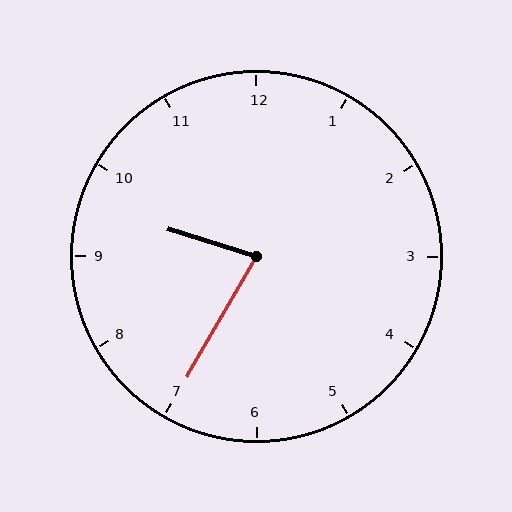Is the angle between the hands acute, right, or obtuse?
It is acute.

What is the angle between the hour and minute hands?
Approximately 78 degrees.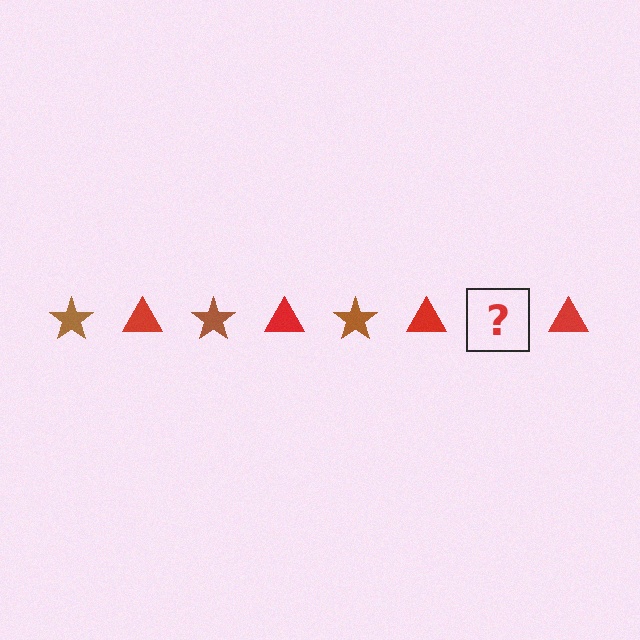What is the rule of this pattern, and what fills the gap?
The rule is that the pattern alternates between brown star and red triangle. The gap should be filled with a brown star.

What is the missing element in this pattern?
The missing element is a brown star.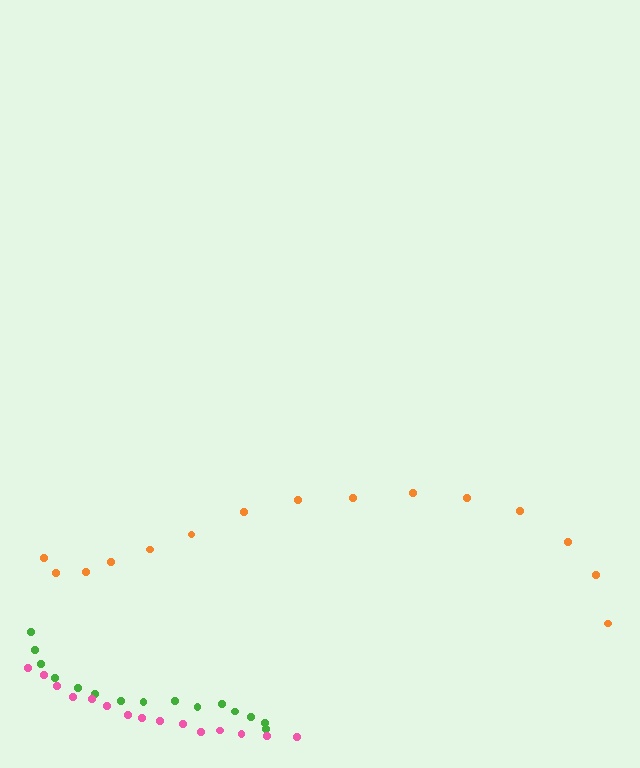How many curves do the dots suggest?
There are 3 distinct paths.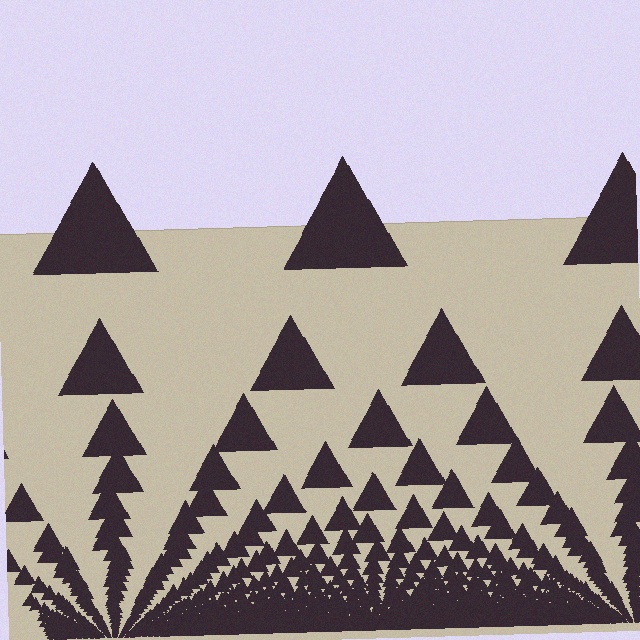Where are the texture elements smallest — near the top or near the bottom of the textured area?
Near the bottom.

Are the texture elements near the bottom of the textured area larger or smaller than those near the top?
Smaller. The gradient is inverted — elements near the bottom are smaller and denser.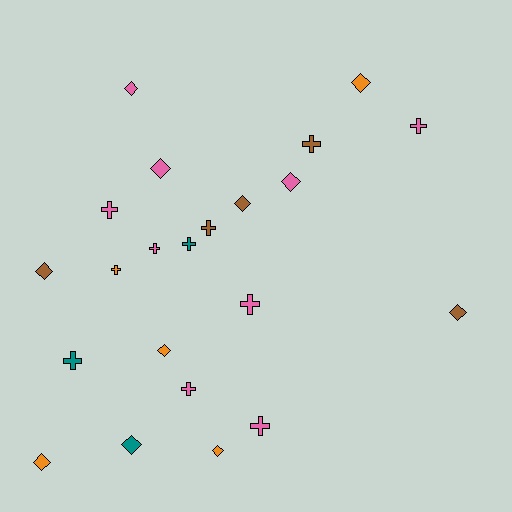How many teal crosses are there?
There are 2 teal crosses.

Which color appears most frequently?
Pink, with 9 objects.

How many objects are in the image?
There are 22 objects.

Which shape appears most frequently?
Diamond, with 11 objects.